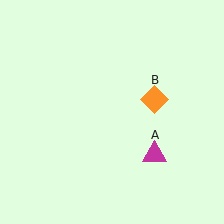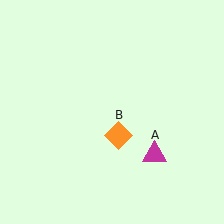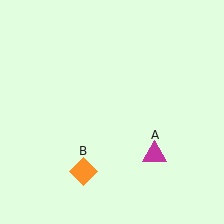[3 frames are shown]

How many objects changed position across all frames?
1 object changed position: orange diamond (object B).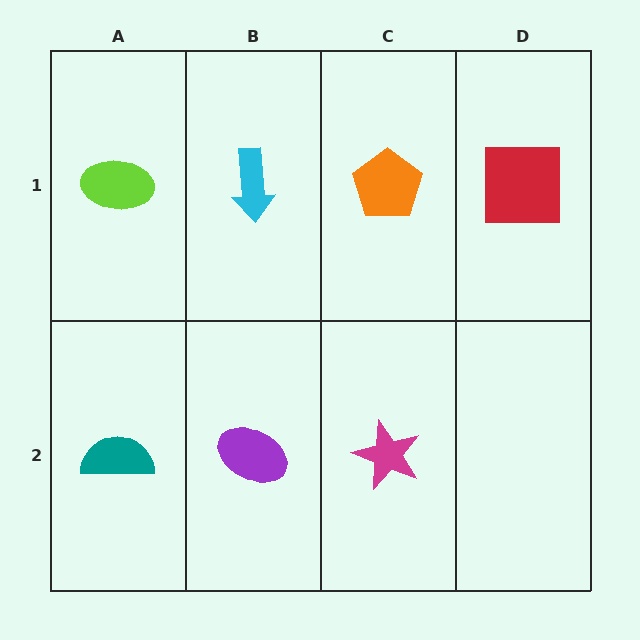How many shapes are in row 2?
3 shapes.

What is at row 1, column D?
A red square.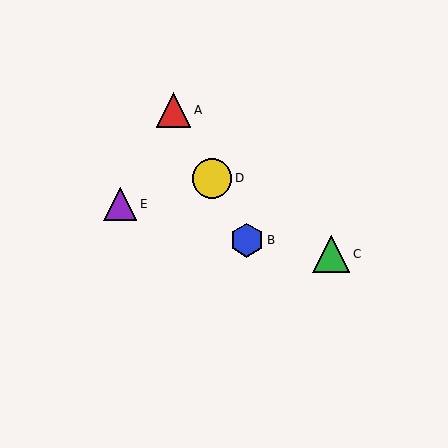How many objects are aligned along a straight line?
3 objects (A, B, D) are aligned along a straight line.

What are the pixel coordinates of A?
Object A is at (174, 110).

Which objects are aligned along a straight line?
Objects A, B, D are aligned along a straight line.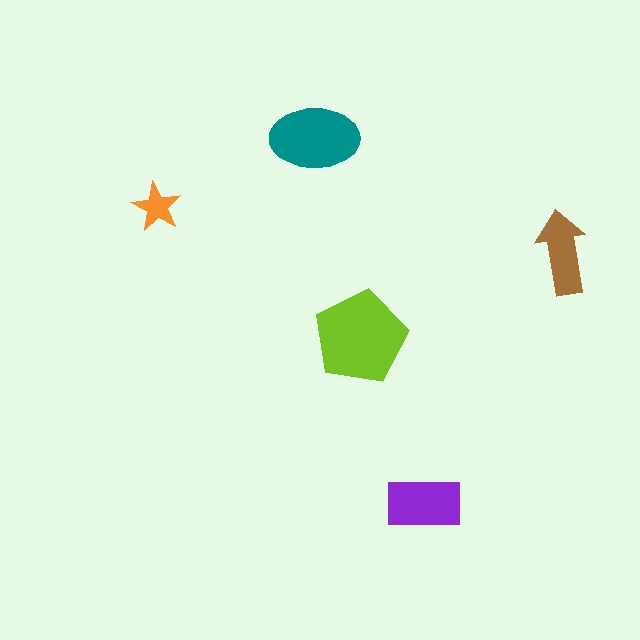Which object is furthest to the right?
The brown arrow is rightmost.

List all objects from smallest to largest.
The orange star, the brown arrow, the purple rectangle, the teal ellipse, the lime pentagon.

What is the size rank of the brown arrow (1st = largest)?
4th.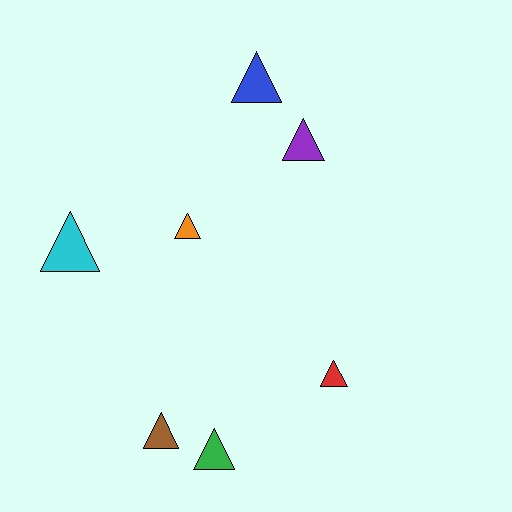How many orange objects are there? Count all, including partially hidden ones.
There is 1 orange object.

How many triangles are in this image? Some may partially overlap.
There are 7 triangles.